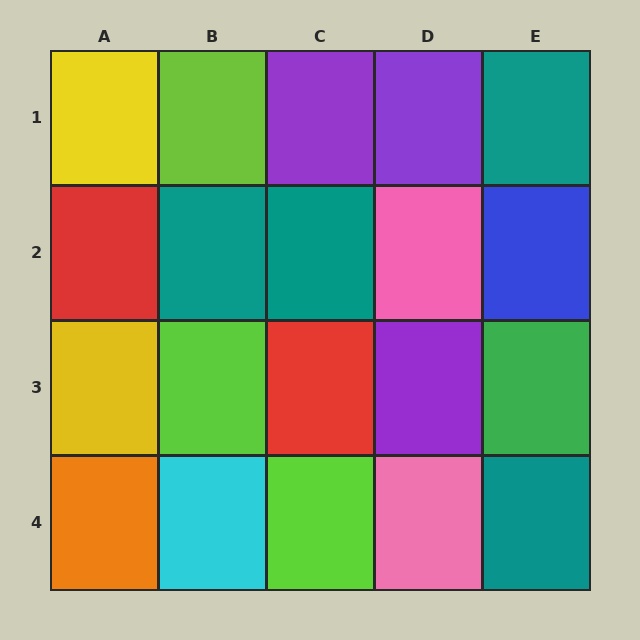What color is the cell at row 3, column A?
Yellow.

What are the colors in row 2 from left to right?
Red, teal, teal, pink, blue.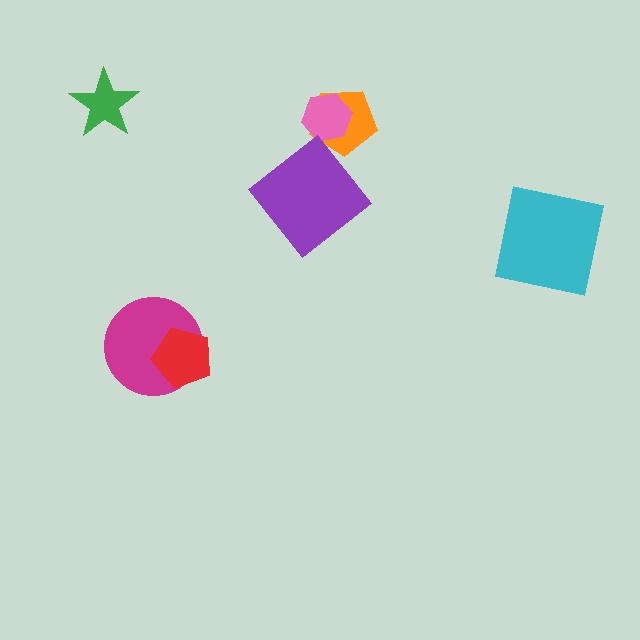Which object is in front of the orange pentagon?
The pink hexagon is in front of the orange pentagon.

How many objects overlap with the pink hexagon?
1 object overlaps with the pink hexagon.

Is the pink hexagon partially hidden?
No, no other shape covers it.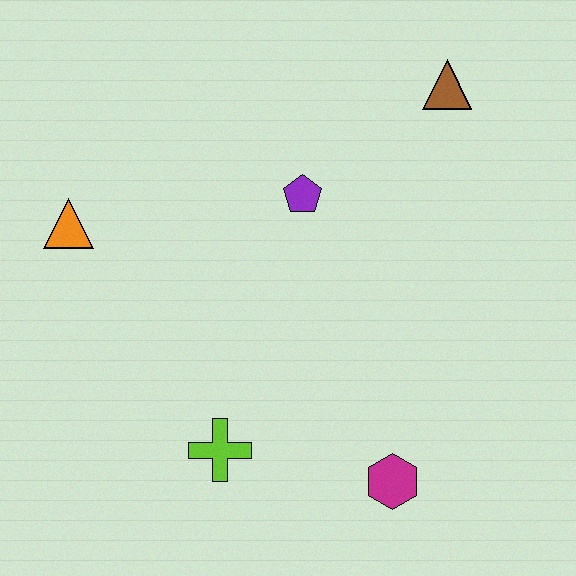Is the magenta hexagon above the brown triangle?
No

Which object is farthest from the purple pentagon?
The magenta hexagon is farthest from the purple pentagon.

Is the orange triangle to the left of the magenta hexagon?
Yes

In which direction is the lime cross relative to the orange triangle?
The lime cross is below the orange triangle.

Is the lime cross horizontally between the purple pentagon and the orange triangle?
Yes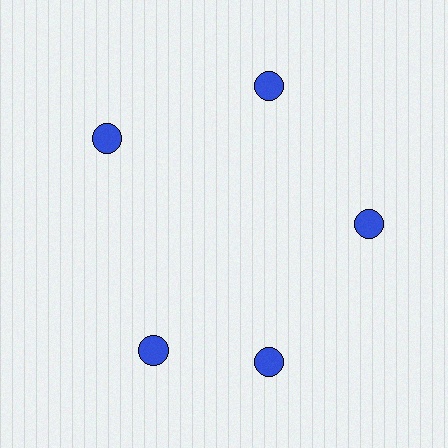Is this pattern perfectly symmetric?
No. The 5 blue circles are arranged in a ring, but one element near the 8 o'clock position is rotated out of alignment along the ring, breaking the 5-fold rotational symmetry.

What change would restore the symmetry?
The symmetry would be restored by rotating it back into even spacing with its neighbors so that all 5 circles sit at equal angles and equal distance from the center.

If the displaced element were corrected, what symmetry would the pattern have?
It would have 5-fold rotational symmetry — the pattern would map onto itself every 72 degrees.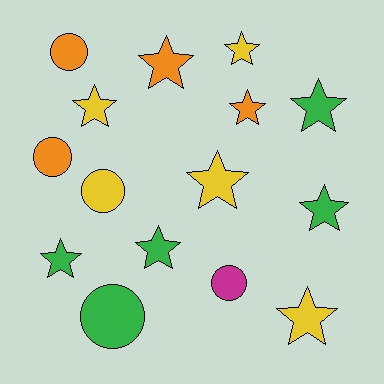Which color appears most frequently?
Green, with 5 objects.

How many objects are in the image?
There are 15 objects.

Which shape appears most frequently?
Star, with 10 objects.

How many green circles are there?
There is 1 green circle.